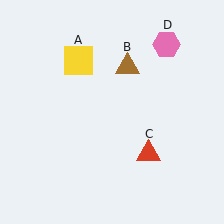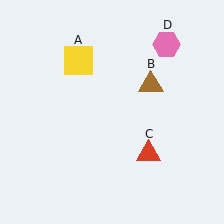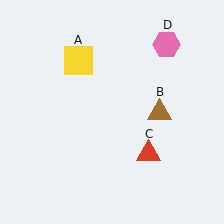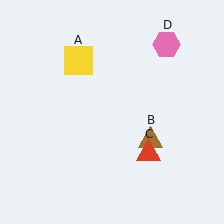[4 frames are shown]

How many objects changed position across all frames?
1 object changed position: brown triangle (object B).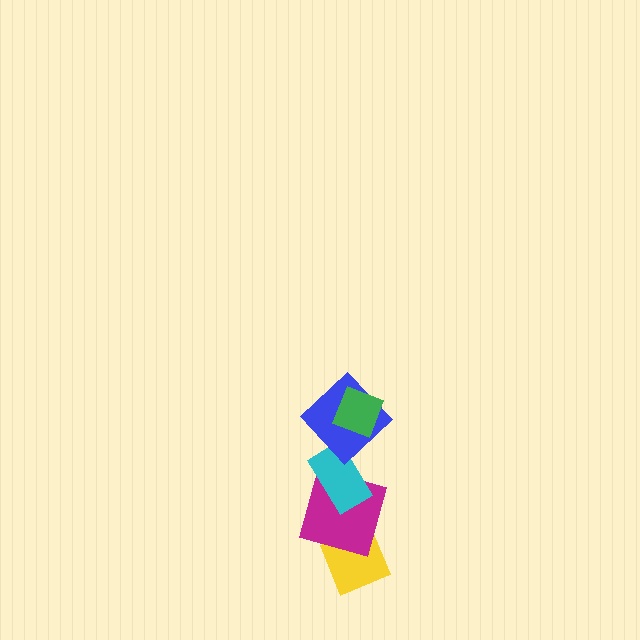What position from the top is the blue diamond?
The blue diamond is 2nd from the top.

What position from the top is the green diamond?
The green diamond is 1st from the top.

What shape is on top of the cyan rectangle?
The blue diamond is on top of the cyan rectangle.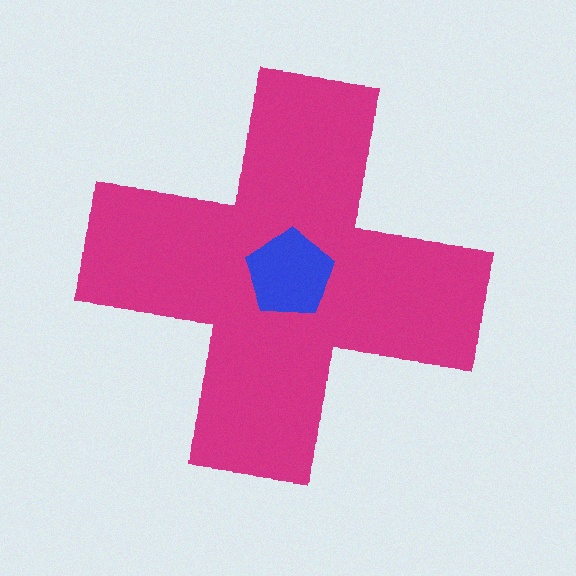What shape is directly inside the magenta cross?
The blue pentagon.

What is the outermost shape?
The magenta cross.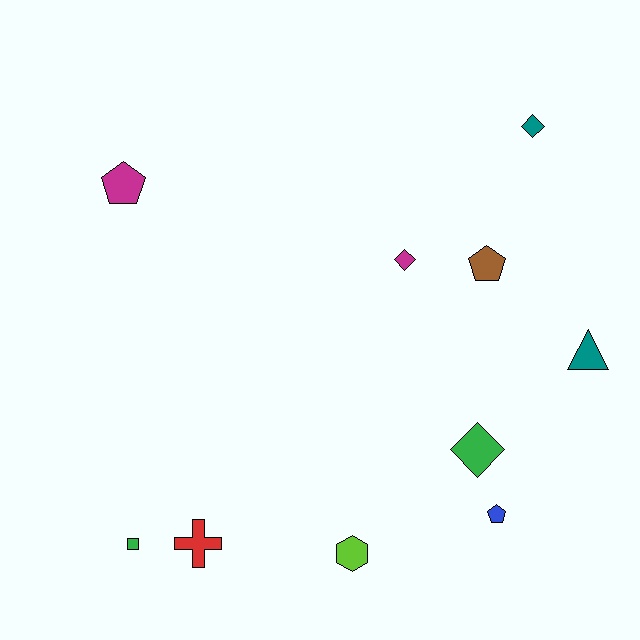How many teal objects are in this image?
There are 2 teal objects.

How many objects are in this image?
There are 10 objects.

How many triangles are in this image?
There is 1 triangle.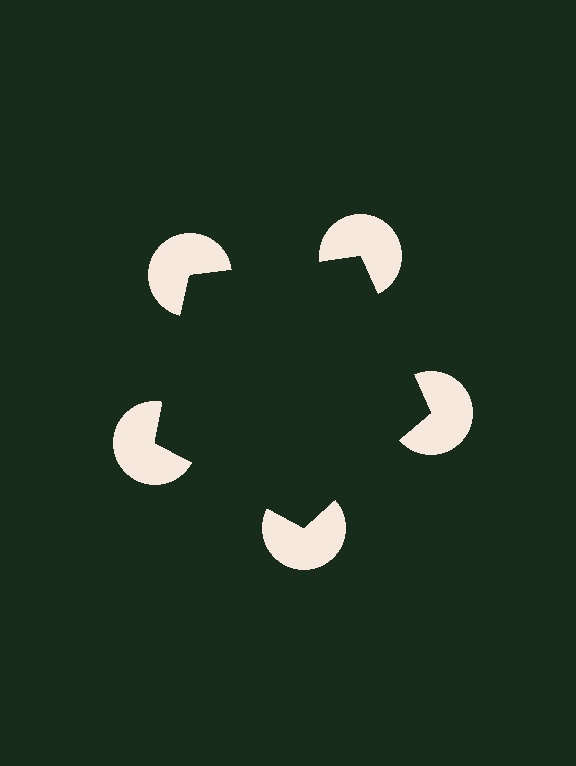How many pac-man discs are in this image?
There are 5 — one at each vertex of the illusory pentagon.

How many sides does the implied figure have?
5 sides.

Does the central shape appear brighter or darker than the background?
It typically appears slightly darker than the background, even though no actual brightness change is drawn.